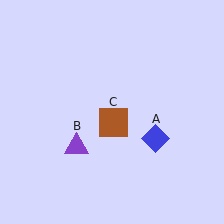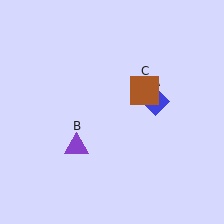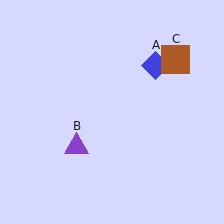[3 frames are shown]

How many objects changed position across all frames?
2 objects changed position: blue diamond (object A), brown square (object C).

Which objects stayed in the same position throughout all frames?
Purple triangle (object B) remained stationary.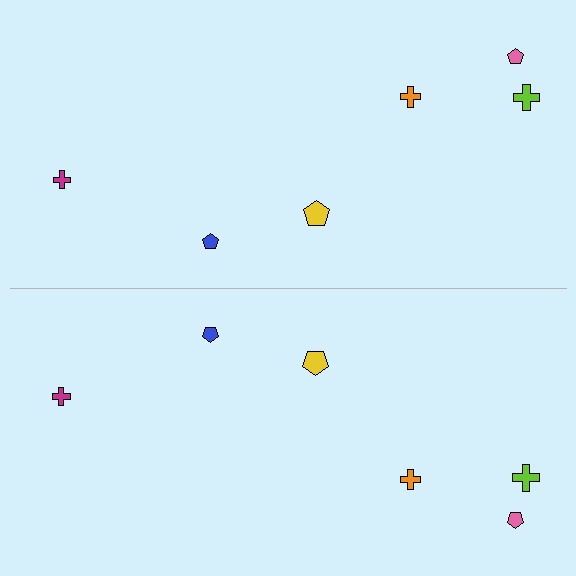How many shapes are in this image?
There are 12 shapes in this image.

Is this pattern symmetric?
Yes, this pattern has bilateral (reflection) symmetry.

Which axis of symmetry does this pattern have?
The pattern has a horizontal axis of symmetry running through the center of the image.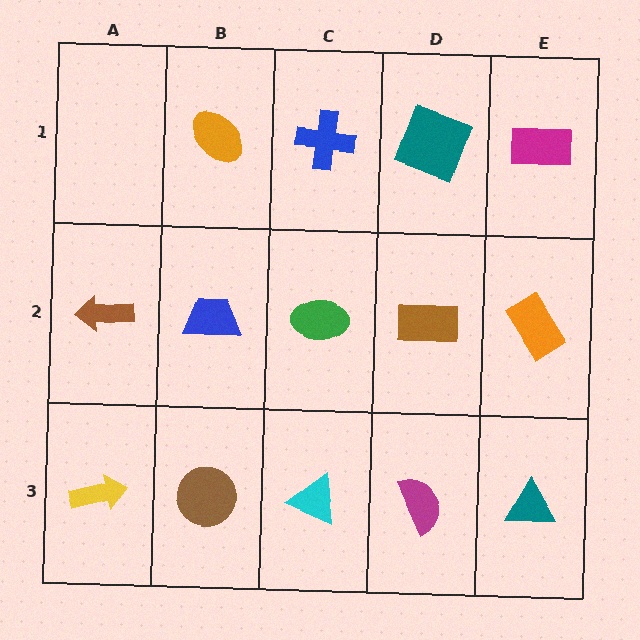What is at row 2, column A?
A brown arrow.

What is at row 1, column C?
A blue cross.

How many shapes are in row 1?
4 shapes.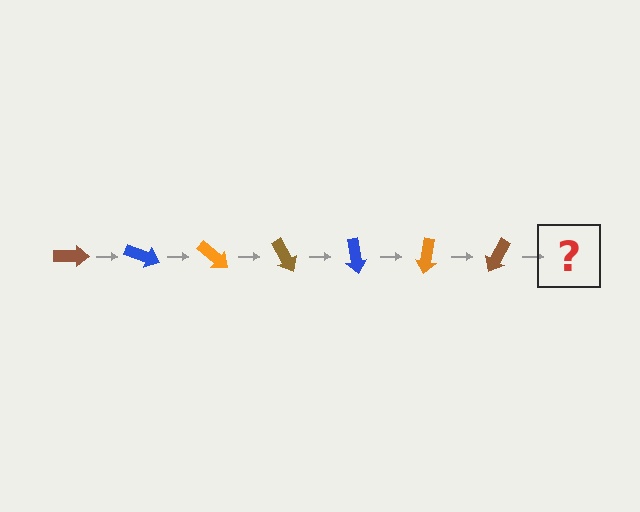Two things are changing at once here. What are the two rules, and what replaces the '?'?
The two rules are that it rotates 20 degrees each step and the color cycles through brown, blue, and orange. The '?' should be a blue arrow, rotated 140 degrees from the start.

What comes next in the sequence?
The next element should be a blue arrow, rotated 140 degrees from the start.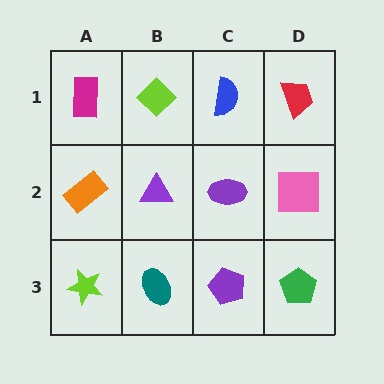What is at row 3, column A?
A lime star.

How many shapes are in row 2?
4 shapes.